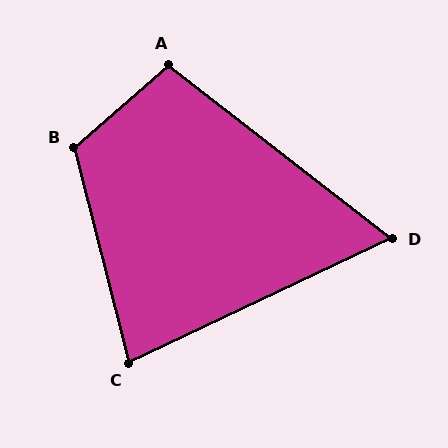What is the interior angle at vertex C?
Approximately 79 degrees (acute).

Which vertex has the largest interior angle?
B, at approximately 117 degrees.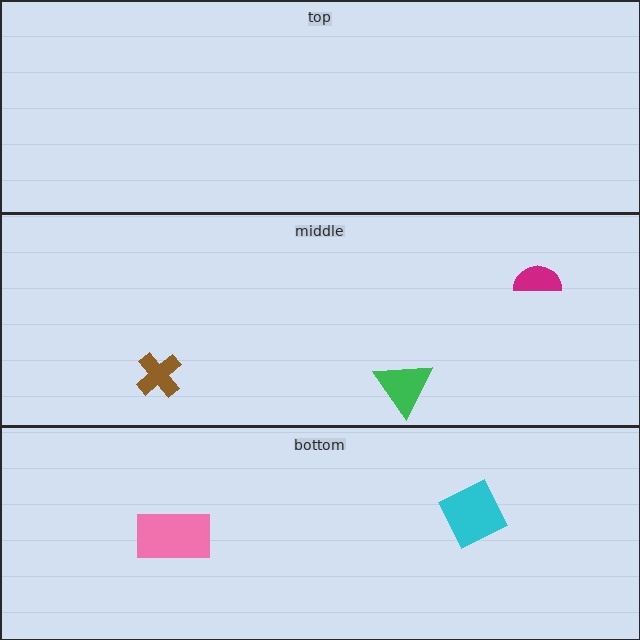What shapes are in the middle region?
The brown cross, the magenta semicircle, the green triangle.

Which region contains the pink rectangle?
The bottom region.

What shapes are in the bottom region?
The pink rectangle, the cyan diamond.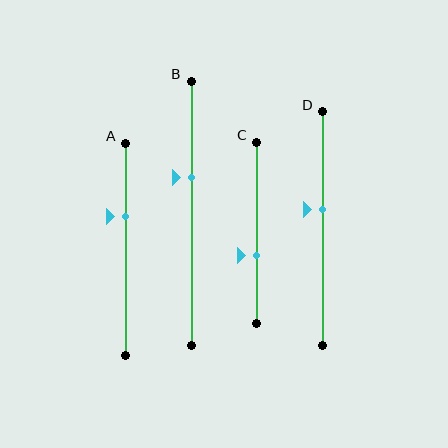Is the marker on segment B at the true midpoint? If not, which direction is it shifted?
No, the marker on segment B is shifted upward by about 14% of the segment length.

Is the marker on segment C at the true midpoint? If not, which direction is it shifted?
No, the marker on segment C is shifted downward by about 13% of the segment length.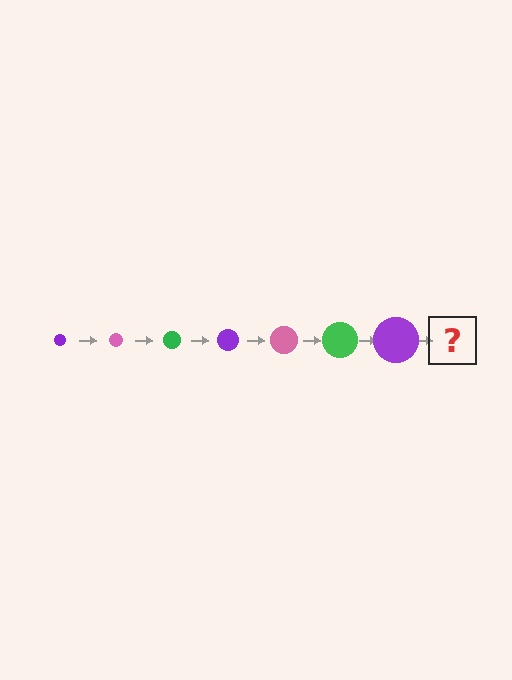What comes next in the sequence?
The next element should be a pink circle, larger than the previous one.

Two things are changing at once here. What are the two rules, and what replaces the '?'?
The two rules are that the circle grows larger each step and the color cycles through purple, pink, and green. The '?' should be a pink circle, larger than the previous one.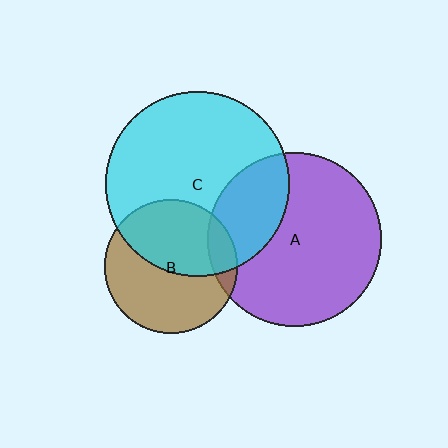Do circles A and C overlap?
Yes.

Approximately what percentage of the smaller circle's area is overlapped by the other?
Approximately 30%.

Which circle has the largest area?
Circle C (cyan).